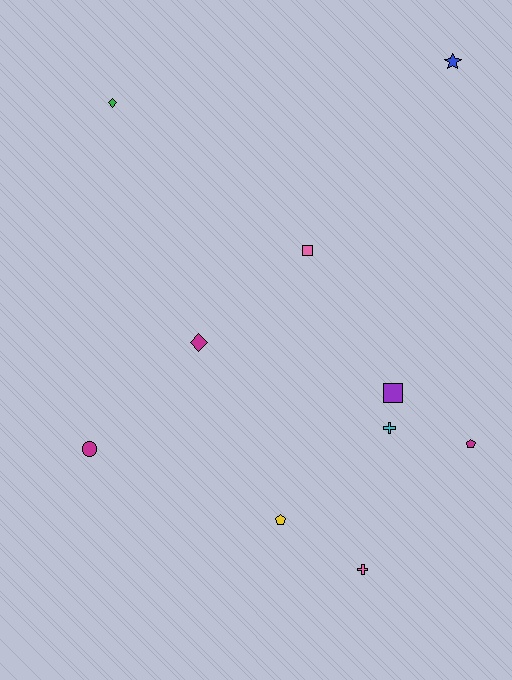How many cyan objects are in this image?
There is 1 cyan object.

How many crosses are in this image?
There are 2 crosses.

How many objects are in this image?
There are 10 objects.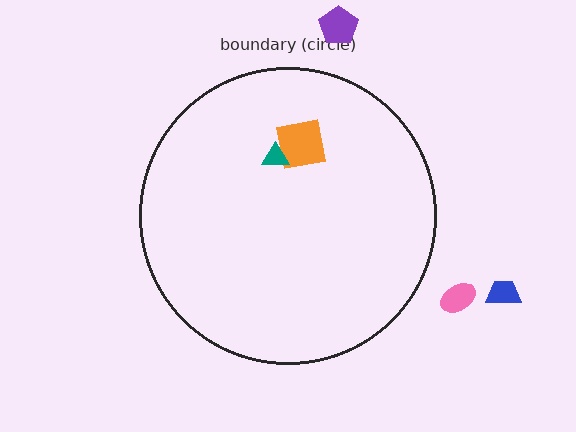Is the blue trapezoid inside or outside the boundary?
Outside.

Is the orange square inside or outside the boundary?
Inside.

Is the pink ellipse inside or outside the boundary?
Outside.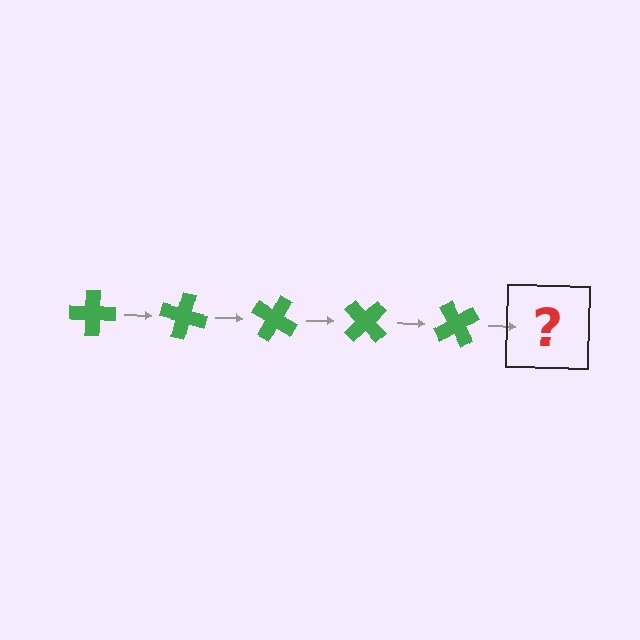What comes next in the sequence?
The next element should be a green cross rotated 75 degrees.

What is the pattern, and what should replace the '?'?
The pattern is that the cross rotates 15 degrees each step. The '?' should be a green cross rotated 75 degrees.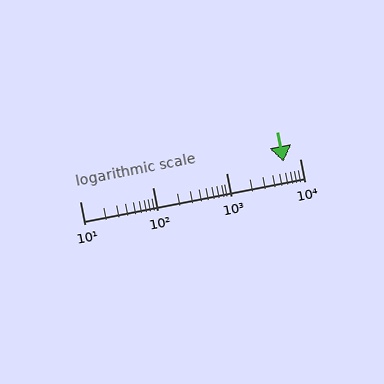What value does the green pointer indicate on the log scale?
The pointer indicates approximately 6100.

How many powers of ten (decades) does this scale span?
The scale spans 3 decades, from 10 to 10000.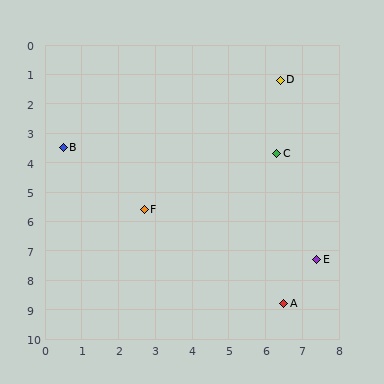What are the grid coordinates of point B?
Point B is at approximately (0.5, 3.5).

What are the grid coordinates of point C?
Point C is at approximately (6.3, 3.7).